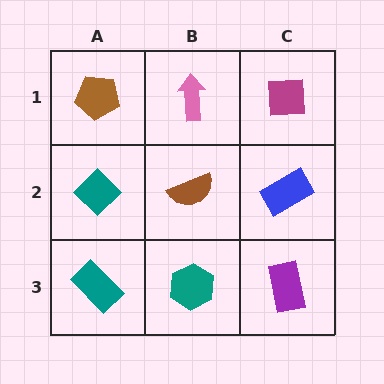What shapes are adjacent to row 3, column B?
A brown semicircle (row 2, column B), a teal rectangle (row 3, column A), a purple rectangle (row 3, column C).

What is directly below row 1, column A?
A teal diamond.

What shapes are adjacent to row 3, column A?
A teal diamond (row 2, column A), a teal hexagon (row 3, column B).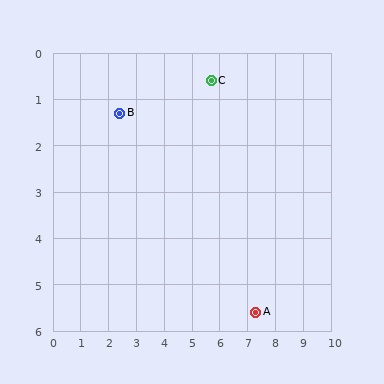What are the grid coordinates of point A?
Point A is at approximately (7.3, 5.6).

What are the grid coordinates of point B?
Point B is at approximately (2.4, 1.3).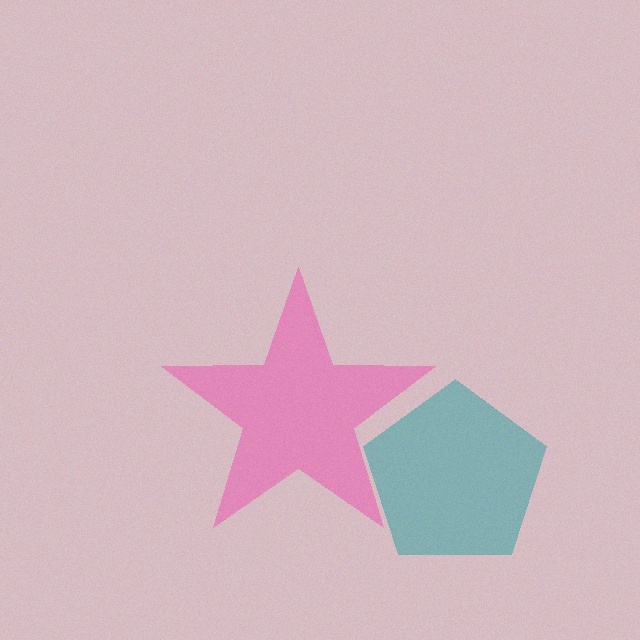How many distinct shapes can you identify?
There are 2 distinct shapes: a pink star, a teal pentagon.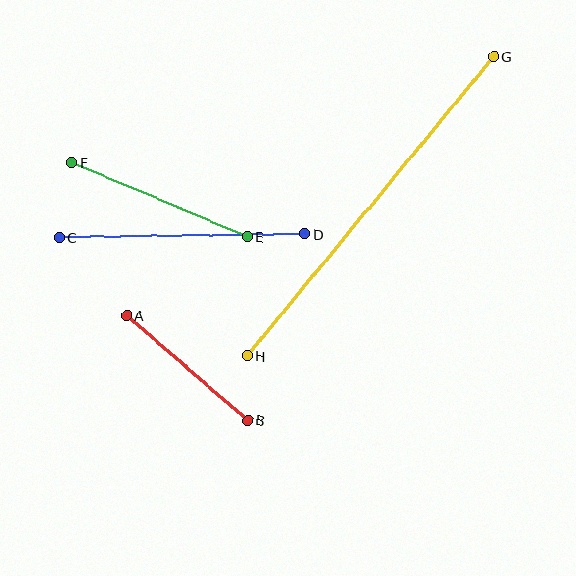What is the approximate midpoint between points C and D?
The midpoint is at approximately (182, 236) pixels.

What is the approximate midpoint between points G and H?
The midpoint is at approximately (370, 206) pixels.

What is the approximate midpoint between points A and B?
The midpoint is at approximately (187, 368) pixels.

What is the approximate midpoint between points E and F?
The midpoint is at approximately (160, 200) pixels.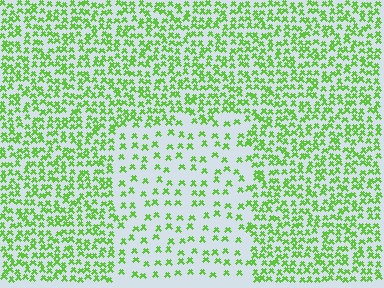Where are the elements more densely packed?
The elements are more densely packed outside the rectangle boundary.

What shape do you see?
I see a rectangle.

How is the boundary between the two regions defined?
The boundary is defined by a change in element density (approximately 2.3x ratio). All elements are the same color, size, and shape.